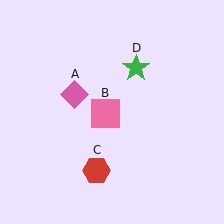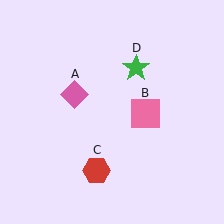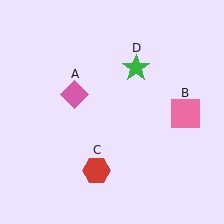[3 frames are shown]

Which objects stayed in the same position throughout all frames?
Pink diamond (object A) and red hexagon (object C) and green star (object D) remained stationary.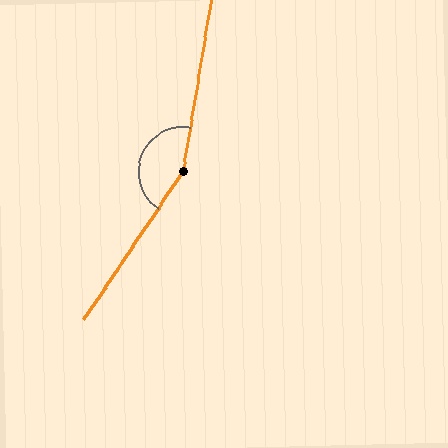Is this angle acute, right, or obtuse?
It is obtuse.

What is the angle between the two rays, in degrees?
Approximately 156 degrees.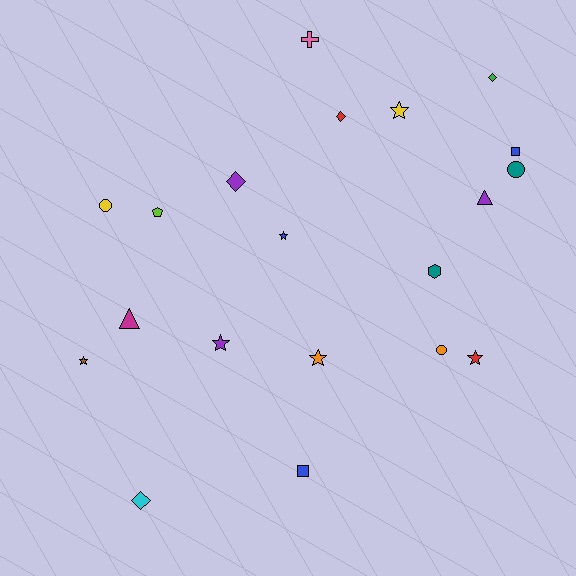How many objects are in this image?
There are 20 objects.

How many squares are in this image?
There are 2 squares.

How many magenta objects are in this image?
There is 1 magenta object.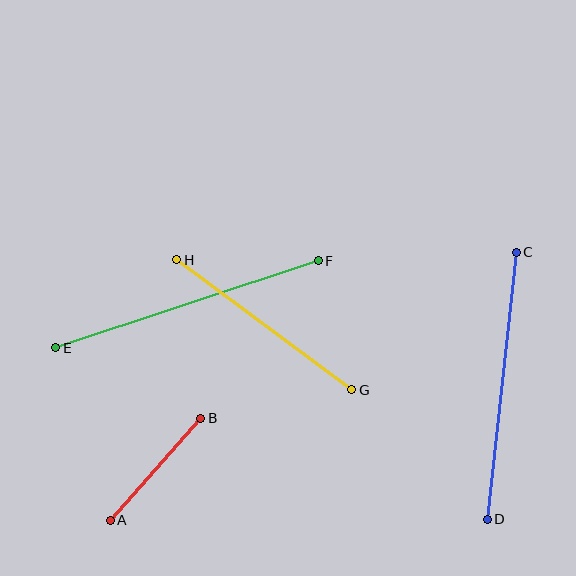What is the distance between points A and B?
The distance is approximately 137 pixels.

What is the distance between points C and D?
The distance is approximately 269 pixels.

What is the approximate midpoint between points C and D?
The midpoint is at approximately (502, 386) pixels.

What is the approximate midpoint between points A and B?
The midpoint is at approximately (155, 469) pixels.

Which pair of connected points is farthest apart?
Points E and F are farthest apart.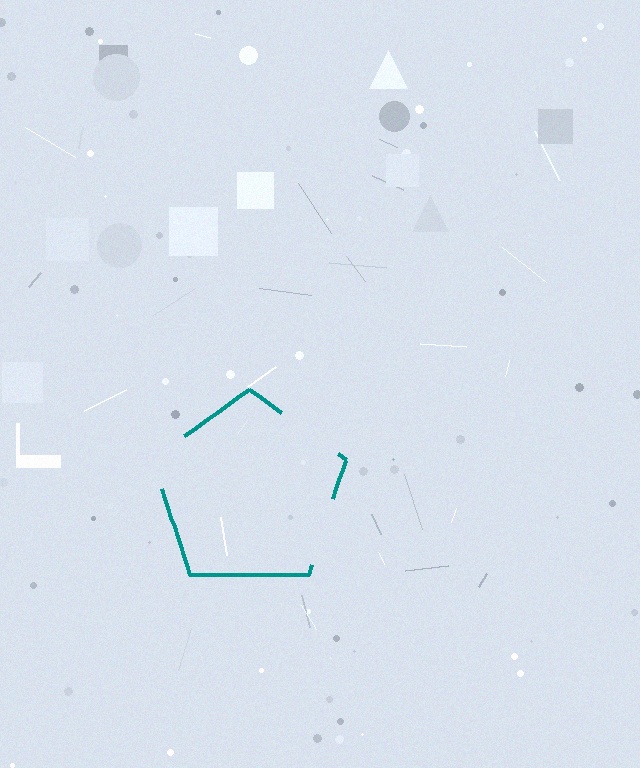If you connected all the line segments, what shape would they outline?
They would outline a pentagon.